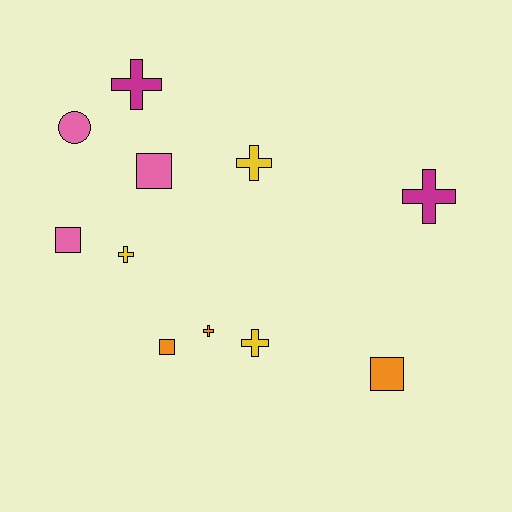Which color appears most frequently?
Orange, with 3 objects.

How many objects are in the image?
There are 11 objects.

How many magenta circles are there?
There are no magenta circles.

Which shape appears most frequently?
Cross, with 6 objects.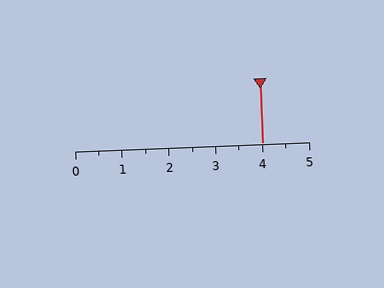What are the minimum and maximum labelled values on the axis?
The axis runs from 0 to 5.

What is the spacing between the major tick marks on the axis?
The major ticks are spaced 1 apart.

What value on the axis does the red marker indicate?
The marker indicates approximately 4.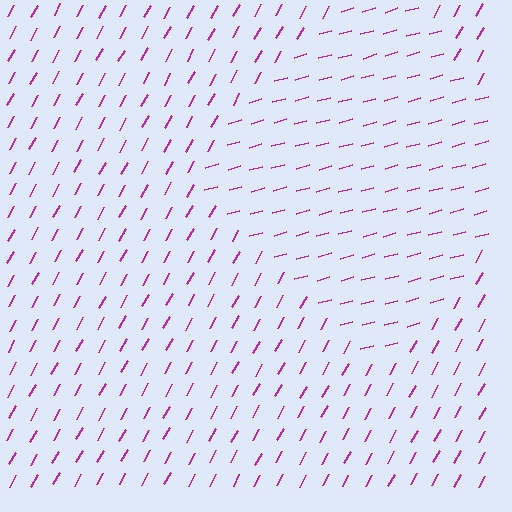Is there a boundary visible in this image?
Yes, there is a texture boundary formed by a change in line orientation.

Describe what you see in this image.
The image is filled with small magenta line segments. A diamond region in the image has lines oriented differently from the surrounding lines, creating a visible texture boundary.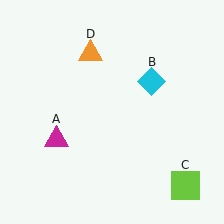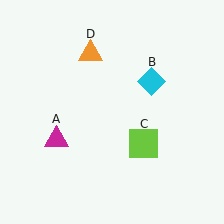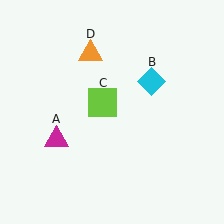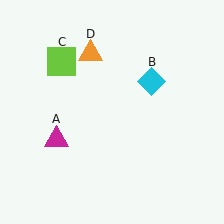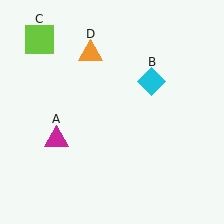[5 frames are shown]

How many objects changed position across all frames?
1 object changed position: lime square (object C).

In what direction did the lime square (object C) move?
The lime square (object C) moved up and to the left.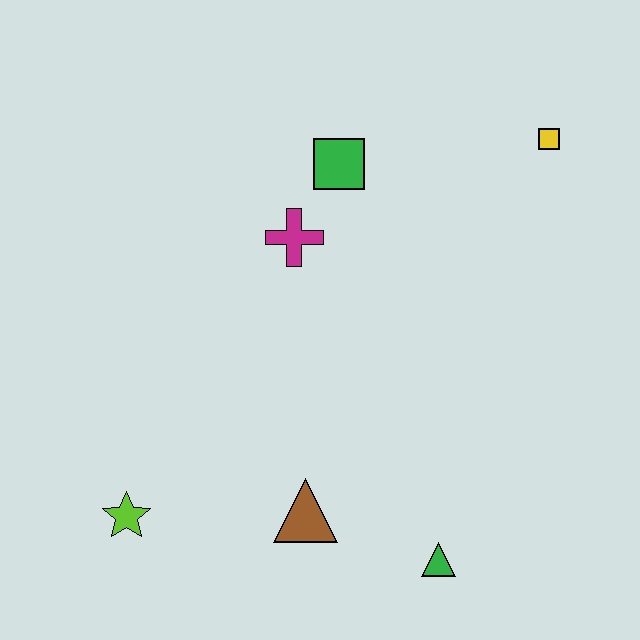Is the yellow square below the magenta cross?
No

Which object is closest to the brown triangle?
The green triangle is closest to the brown triangle.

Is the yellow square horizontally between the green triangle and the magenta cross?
No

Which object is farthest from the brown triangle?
The yellow square is farthest from the brown triangle.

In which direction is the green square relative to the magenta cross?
The green square is above the magenta cross.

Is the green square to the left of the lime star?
No